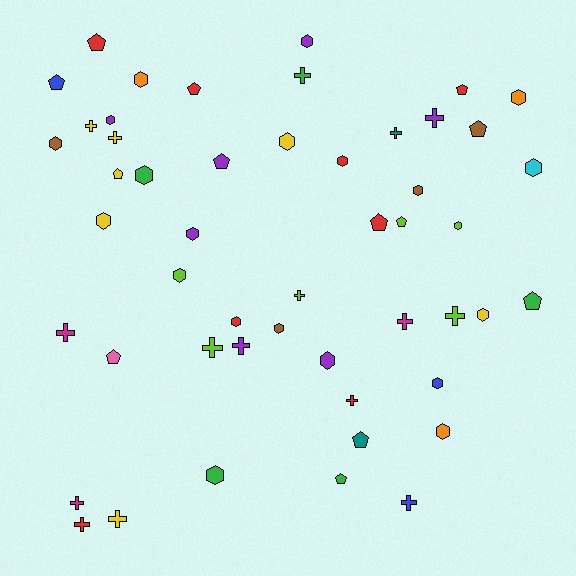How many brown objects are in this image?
There are 4 brown objects.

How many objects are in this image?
There are 50 objects.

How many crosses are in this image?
There are 16 crosses.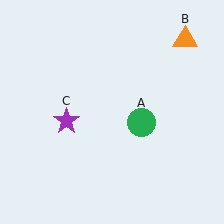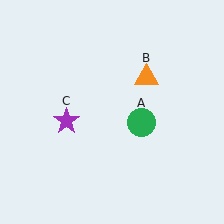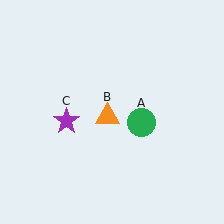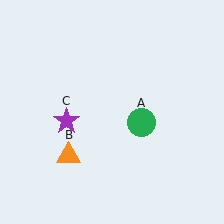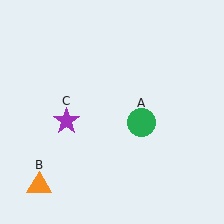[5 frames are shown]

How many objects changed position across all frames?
1 object changed position: orange triangle (object B).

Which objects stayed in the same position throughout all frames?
Green circle (object A) and purple star (object C) remained stationary.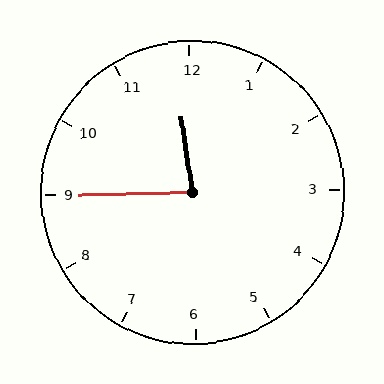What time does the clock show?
11:45.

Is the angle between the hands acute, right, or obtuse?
It is acute.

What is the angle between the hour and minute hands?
Approximately 82 degrees.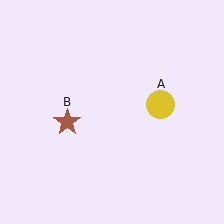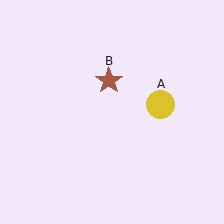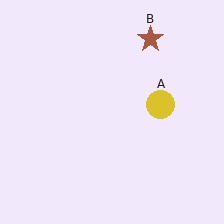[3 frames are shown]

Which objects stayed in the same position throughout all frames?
Yellow circle (object A) remained stationary.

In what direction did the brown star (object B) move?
The brown star (object B) moved up and to the right.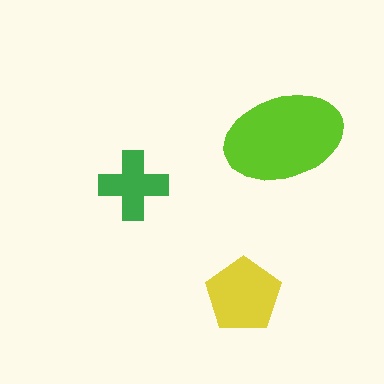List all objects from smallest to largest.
The green cross, the yellow pentagon, the lime ellipse.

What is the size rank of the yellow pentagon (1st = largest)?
2nd.